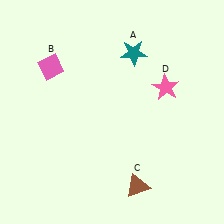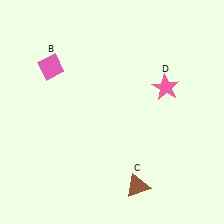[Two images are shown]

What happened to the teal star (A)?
The teal star (A) was removed in Image 2. It was in the top-right area of Image 1.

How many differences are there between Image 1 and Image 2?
There is 1 difference between the two images.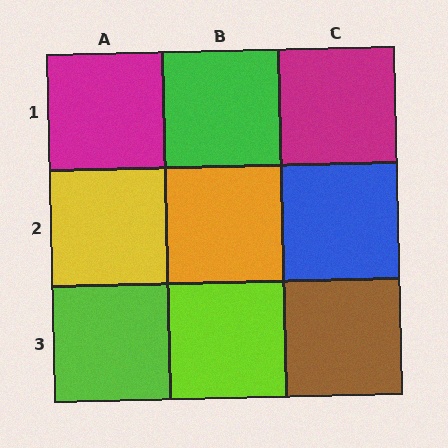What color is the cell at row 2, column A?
Yellow.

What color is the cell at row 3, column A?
Lime.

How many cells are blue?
1 cell is blue.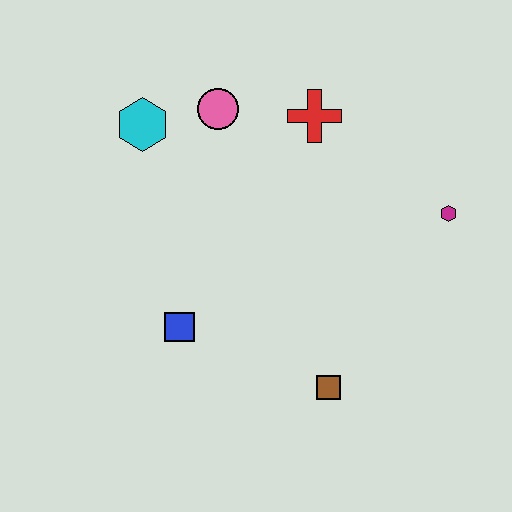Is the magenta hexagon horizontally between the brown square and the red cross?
No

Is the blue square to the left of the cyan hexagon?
No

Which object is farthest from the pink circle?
The brown square is farthest from the pink circle.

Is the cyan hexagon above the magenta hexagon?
Yes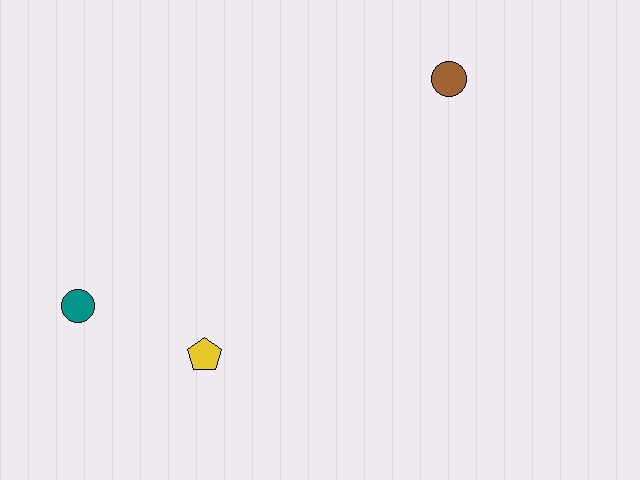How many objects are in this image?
There are 3 objects.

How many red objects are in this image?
There are no red objects.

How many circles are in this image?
There are 2 circles.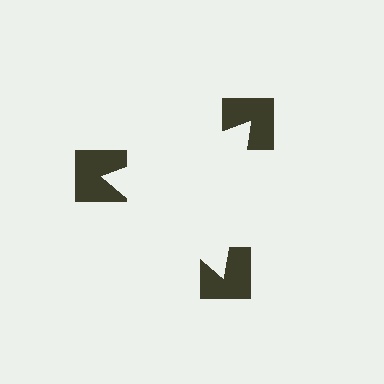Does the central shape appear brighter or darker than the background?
It typically appears slightly brighter than the background, even though no actual brightness change is drawn.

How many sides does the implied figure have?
3 sides.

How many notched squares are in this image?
There are 3 — one at each vertex of the illusory triangle.